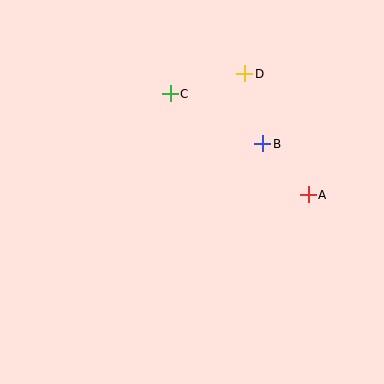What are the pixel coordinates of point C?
Point C is at (170, 94).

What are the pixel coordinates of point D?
Point D is at (245, 74).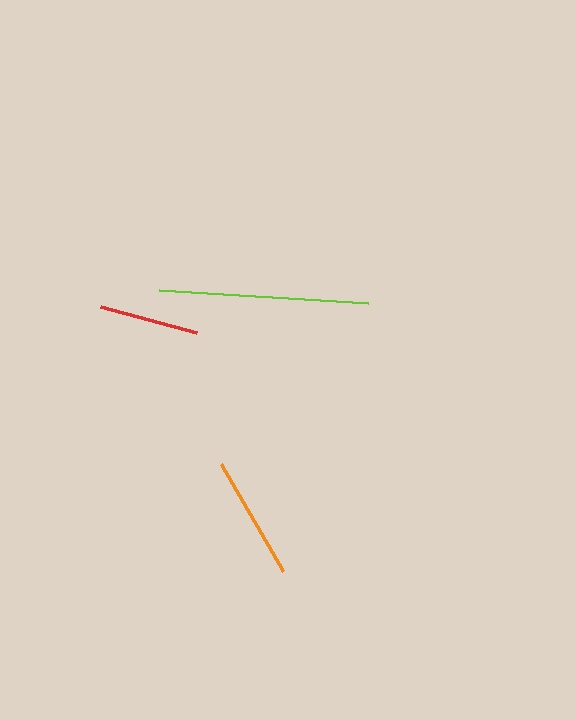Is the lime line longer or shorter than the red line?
The lime line is longer than the red line.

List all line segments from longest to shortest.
From longest to shortest: lime, orange, red.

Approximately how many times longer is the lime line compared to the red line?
The lime line is approximately 2.1 times the length of the red line.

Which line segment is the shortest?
The red line is the shortest at approximately 100 pixels.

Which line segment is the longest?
The lime line is the longest at approximately 210 pixels.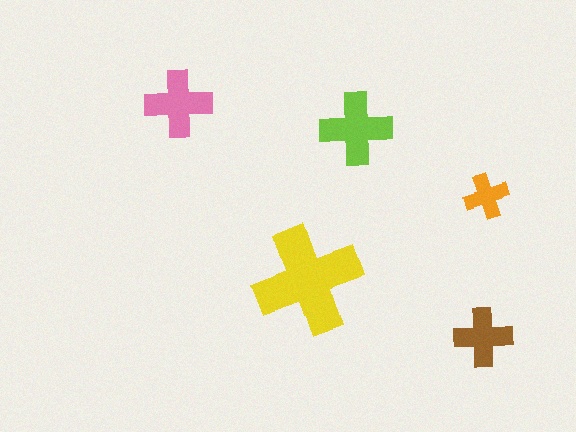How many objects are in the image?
There are 5 objects in the image.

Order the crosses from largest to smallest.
the yellow one, the lime one, the pink one, the brown one, the orange one.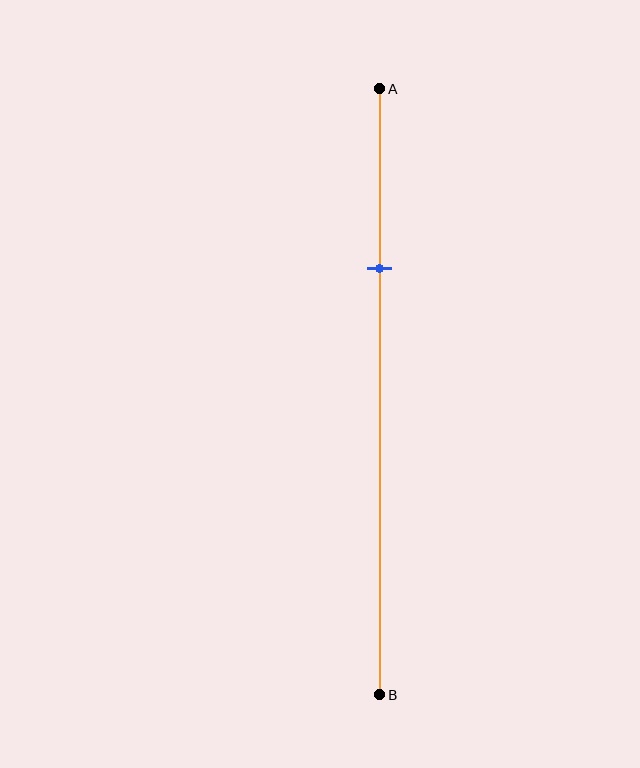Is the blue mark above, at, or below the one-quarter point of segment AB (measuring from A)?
The blue mark is below the one-quarter point of segment AB.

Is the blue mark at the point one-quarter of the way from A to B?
No, the mark is at about 30% from A, not at the 25% one-quarter point.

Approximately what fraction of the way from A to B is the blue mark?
The blue mark is approximately 30% of the way from A to B.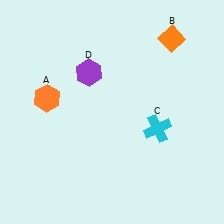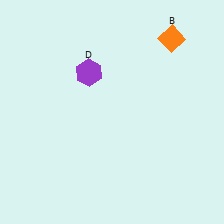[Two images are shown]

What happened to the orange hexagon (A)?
The orange hexagon (A) was removed in Image 2. It was in the top-left area of Image 1.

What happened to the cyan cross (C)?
The cyan cross (C) was removed in Image 2. It was in the bottom-right area of Image 1.